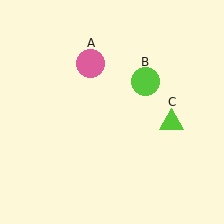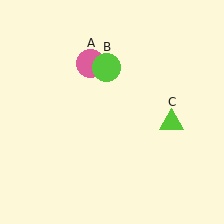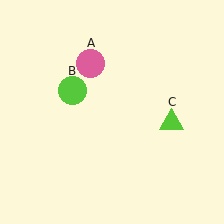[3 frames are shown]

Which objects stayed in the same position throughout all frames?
Pink circle (object A) and lime triangle (object C) remained stationary.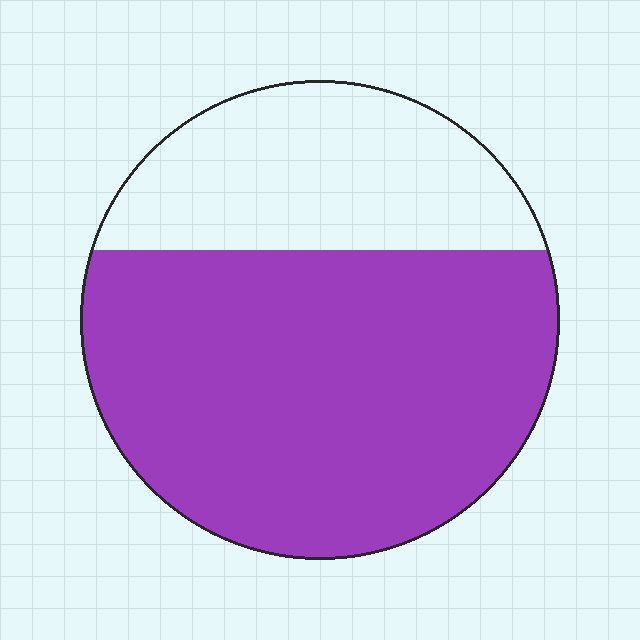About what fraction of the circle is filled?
About two thirds (2/3).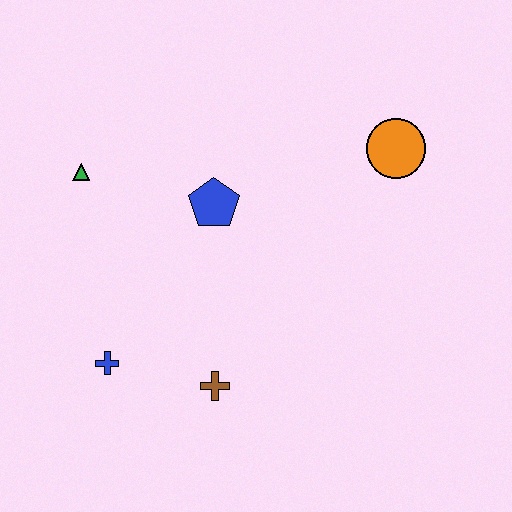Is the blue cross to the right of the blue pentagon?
No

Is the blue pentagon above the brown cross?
Yes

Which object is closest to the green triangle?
The blue pentagon is closest to the green triangle.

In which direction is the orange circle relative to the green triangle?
The orange circle is to the right of the green triangle.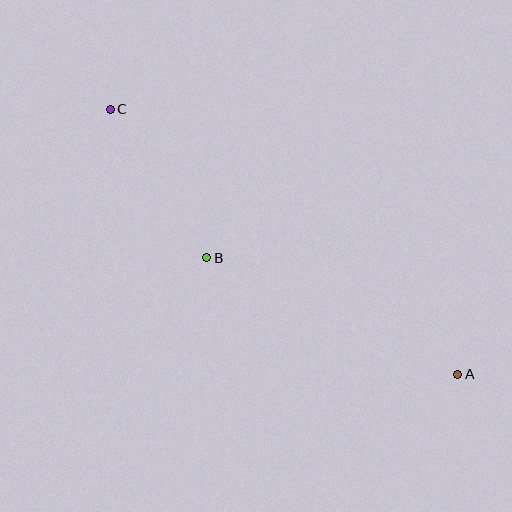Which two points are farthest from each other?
Points A and C are farthest from each other.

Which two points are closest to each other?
Points B and C are closest to each other.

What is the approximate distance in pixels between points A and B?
The distance between A and B is approximately 277 pixels.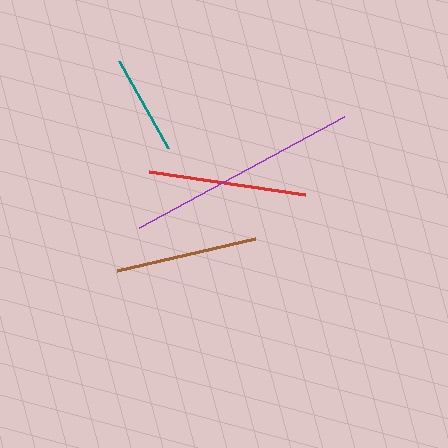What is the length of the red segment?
The red segment is approximately 158 pixels long.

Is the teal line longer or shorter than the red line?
The red line is longer than the teal line.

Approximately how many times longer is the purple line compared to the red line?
The purple line is approximately 1.5 times the length of the red line.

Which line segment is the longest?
The purple line is the longest at approximately 233 pixels.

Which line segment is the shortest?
The teal line is the shortest at approximately 100 pixels.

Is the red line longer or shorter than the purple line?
The purple line is longer than the red line.